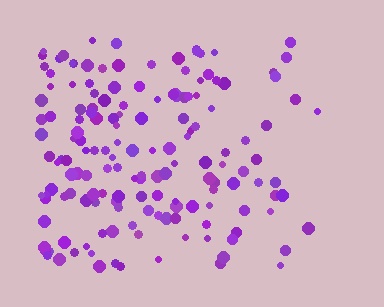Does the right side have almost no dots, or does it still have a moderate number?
Still a moderate number, just noticeably fewer than the left.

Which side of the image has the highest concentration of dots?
The left.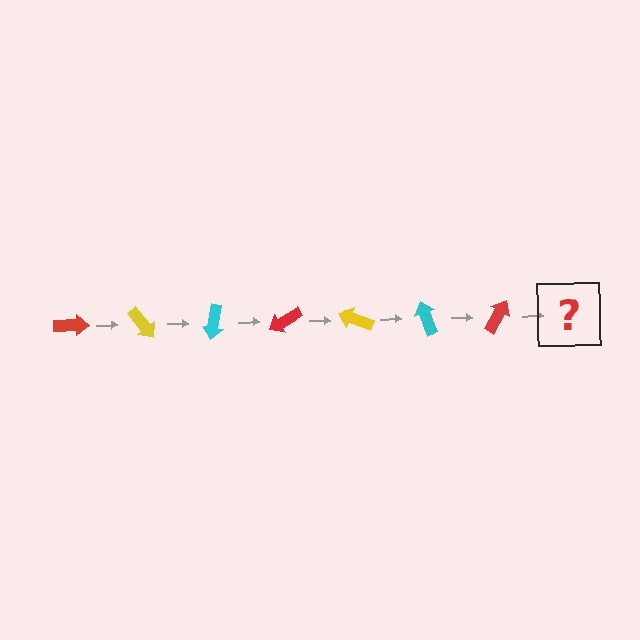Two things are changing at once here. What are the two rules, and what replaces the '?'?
The two rules are that it rotates 50 degrees each step and the color cycles through red, yellow, and cyan. The '?' should be a yellow arrow, rotated 350 degrees from the start.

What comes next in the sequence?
The next element should be a yellow arrow, rotated 350 degrees from the start.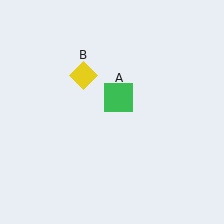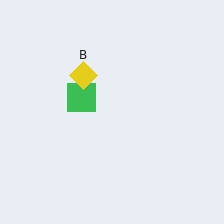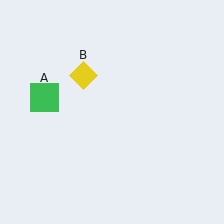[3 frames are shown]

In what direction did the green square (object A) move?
The green square (object A) moved left.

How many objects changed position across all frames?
1 object changed position: green square (object A).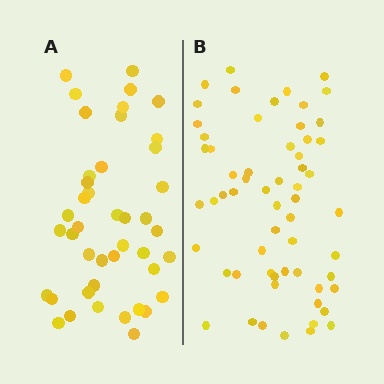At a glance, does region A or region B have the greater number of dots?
Region B (the right region) has more dots.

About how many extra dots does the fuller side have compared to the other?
Region B has approximately 15 more dots than region A.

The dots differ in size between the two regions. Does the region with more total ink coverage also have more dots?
No. Region A has more total ink coverage because its dots are larger, but region B actually contains more individual dots. Total area can be misleading — the number of items is what matters here.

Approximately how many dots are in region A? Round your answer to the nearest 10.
About 40 dots. (The exact count is 43, which rounds to 40.)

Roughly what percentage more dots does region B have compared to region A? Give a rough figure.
About 40% more.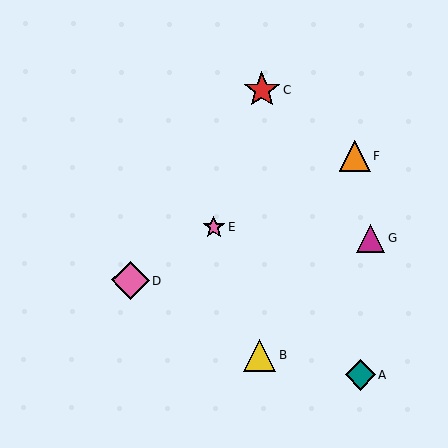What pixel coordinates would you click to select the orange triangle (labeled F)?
Click at (355, 155) to select the orange triangle F.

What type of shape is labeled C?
Shape C is a red star.